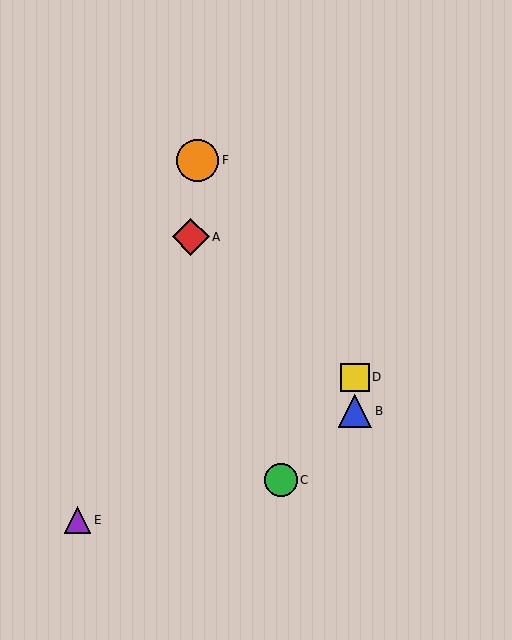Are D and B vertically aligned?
Yes, both are at x≈355.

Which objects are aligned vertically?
Objects B, D are aligned vertically.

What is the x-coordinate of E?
Object E is at x≈77.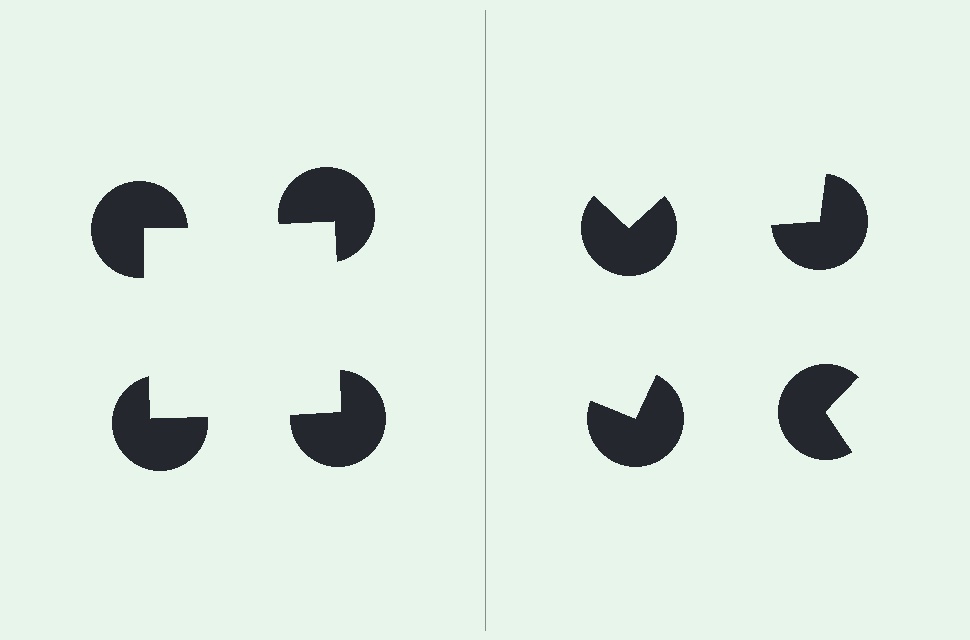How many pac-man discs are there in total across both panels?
8 — 4 on each side.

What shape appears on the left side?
An illusory square.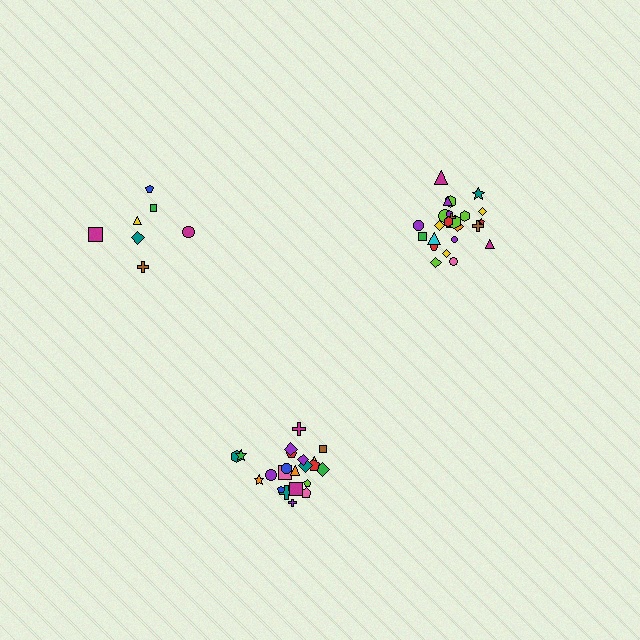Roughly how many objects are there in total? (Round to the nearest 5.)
Roughly 55 objects in total.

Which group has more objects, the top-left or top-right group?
The top-right group.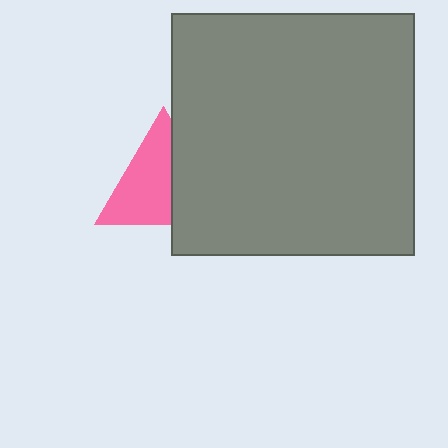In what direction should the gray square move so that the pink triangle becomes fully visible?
The gray square should move right. That is the shortest direction to clear the overlap and leave the pink triangle fully visible.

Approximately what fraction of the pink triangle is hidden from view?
Roughly 39% of the pink triangle is hidden behind the gray square.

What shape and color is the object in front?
The object in front is a gray square.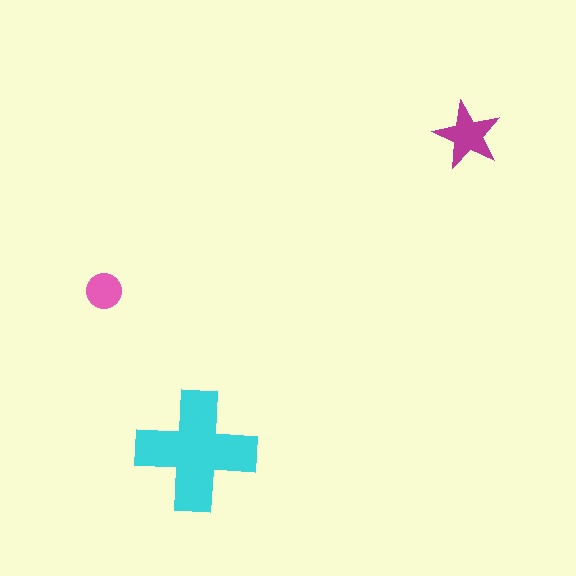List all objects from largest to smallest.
The cyan cross, the magenta star, the pink circle.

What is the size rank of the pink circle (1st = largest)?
3rd.